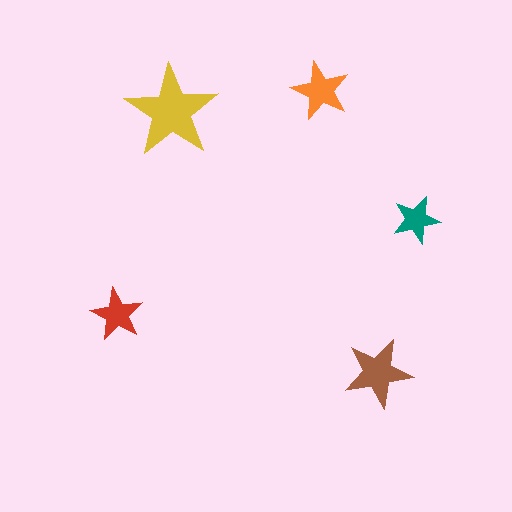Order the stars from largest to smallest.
the yellow one, the brown one, the orange one, the red one, the teal one.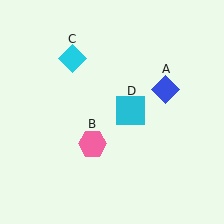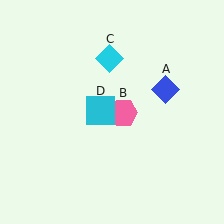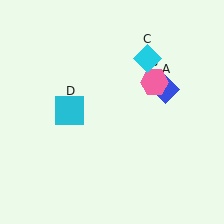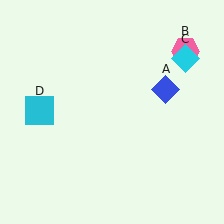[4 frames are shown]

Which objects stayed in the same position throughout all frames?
Blue diamond (object A) remained stationary.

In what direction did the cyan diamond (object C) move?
The cyan diamond (object C) moved right.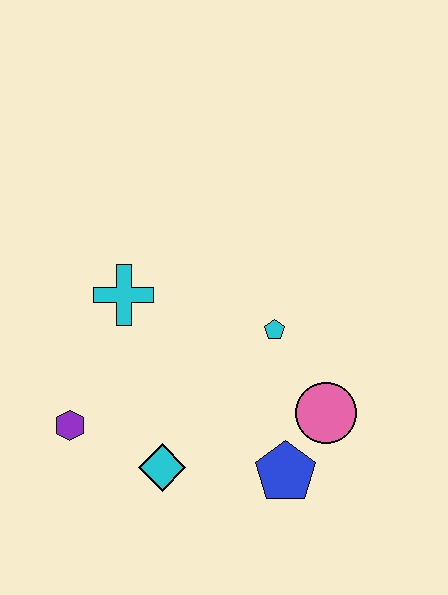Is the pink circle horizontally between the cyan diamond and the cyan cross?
No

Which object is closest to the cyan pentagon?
The pink circle is closest to the cyan pentagon.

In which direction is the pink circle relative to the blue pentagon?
The pink circle is above the blue pentagon.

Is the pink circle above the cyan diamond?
Yes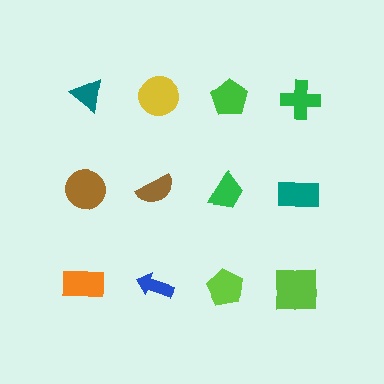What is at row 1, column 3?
A green pentagon.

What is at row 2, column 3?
A green trapezoid.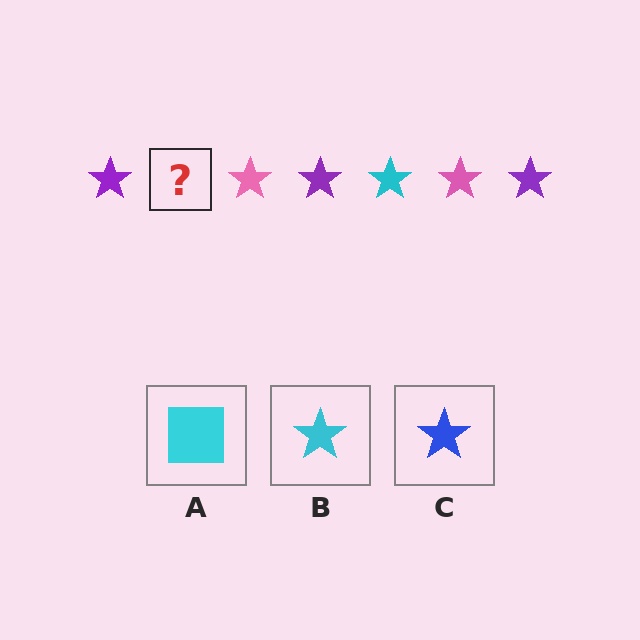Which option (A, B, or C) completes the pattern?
B.